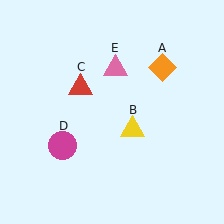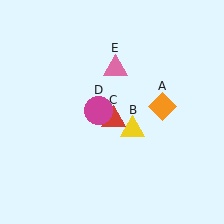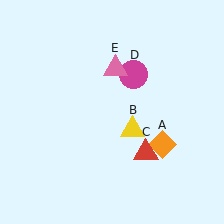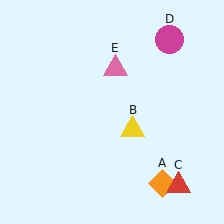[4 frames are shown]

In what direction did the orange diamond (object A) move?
The orange diamond (object A) moved down.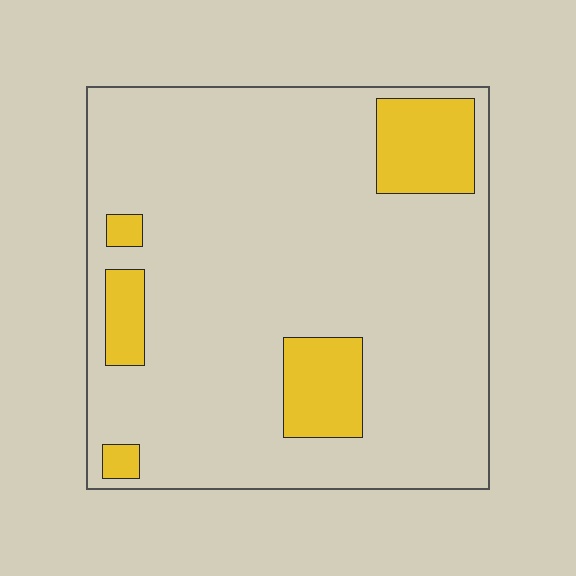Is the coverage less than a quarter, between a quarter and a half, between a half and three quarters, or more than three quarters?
Less than a quarter.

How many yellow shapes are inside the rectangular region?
5.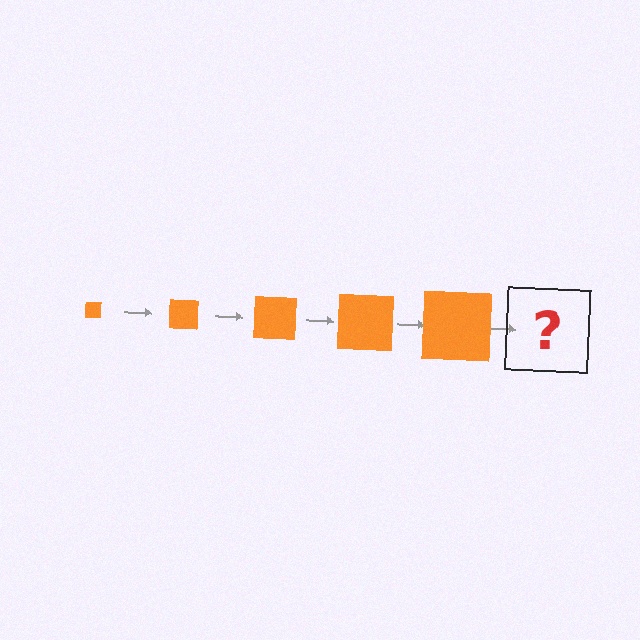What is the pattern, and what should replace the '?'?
The pattern is that the square gets progressively larger each step. The '?' should be an orange square, larger than the previous one.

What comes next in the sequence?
The next element should be an orange square, larger than the previous one.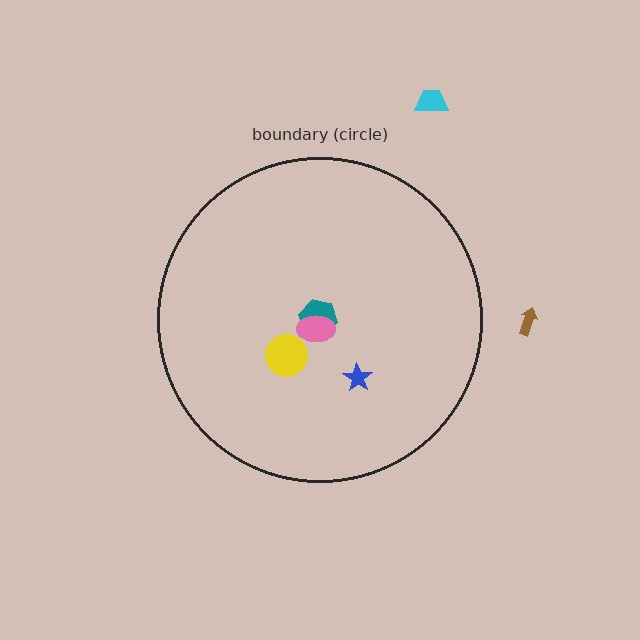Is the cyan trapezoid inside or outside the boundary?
Outside.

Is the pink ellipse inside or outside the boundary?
Inside.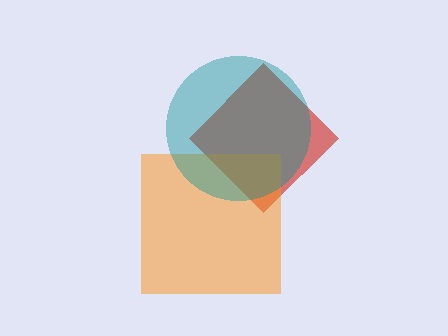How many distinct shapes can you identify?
There are 3 distinct shapes: a red diamond, an orange square, a teal circle.